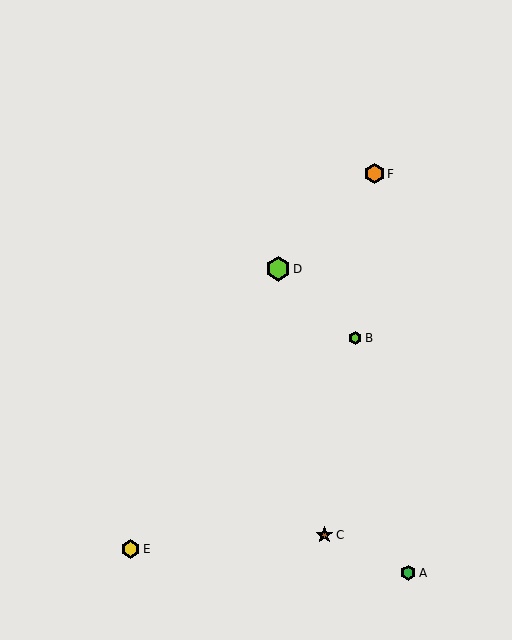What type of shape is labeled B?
Shape B is a lime hexagon.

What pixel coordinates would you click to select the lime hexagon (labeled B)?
Click at (355, 338) to select the lime hexagon B.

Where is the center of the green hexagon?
The center of the green hexagon is at (408, 573).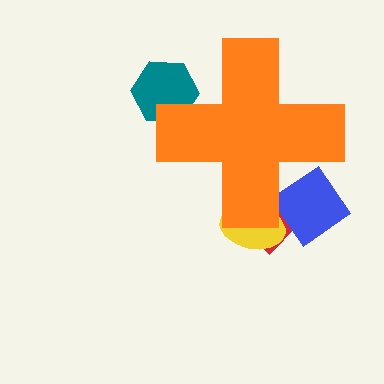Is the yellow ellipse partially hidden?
Yes, the yellow ellipse is partially hidden behind the orange cross.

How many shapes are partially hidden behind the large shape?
4 shapes are partially hidden.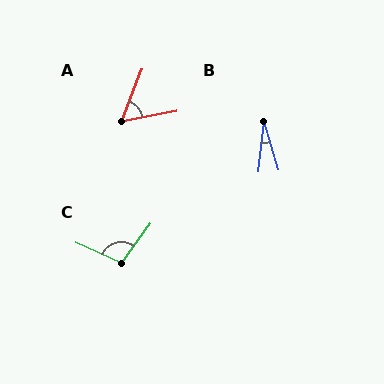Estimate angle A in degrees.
Approximately 58 degrees.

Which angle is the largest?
C, at approximately 102 degrees.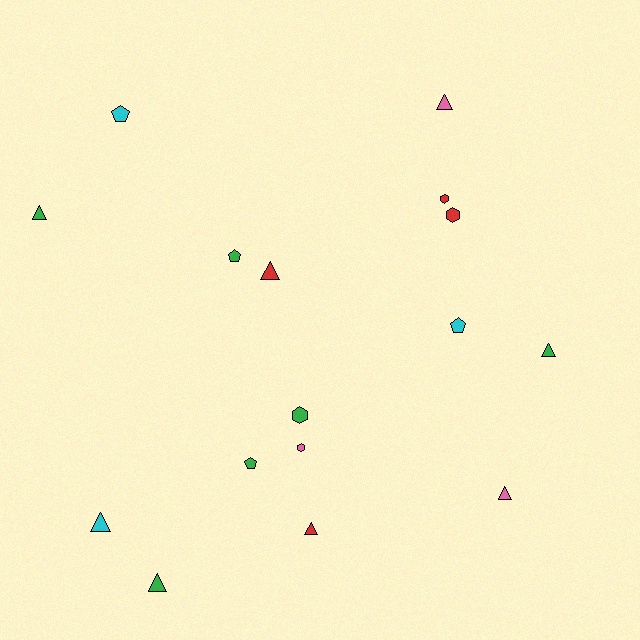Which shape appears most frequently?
Triangle, with 8 objects.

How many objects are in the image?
There are 16 objects.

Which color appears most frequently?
Green, with 6 objects.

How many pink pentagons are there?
There are no pink pentagons.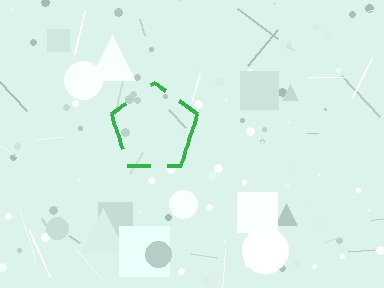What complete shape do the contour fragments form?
The contour fragments form a pentagon.